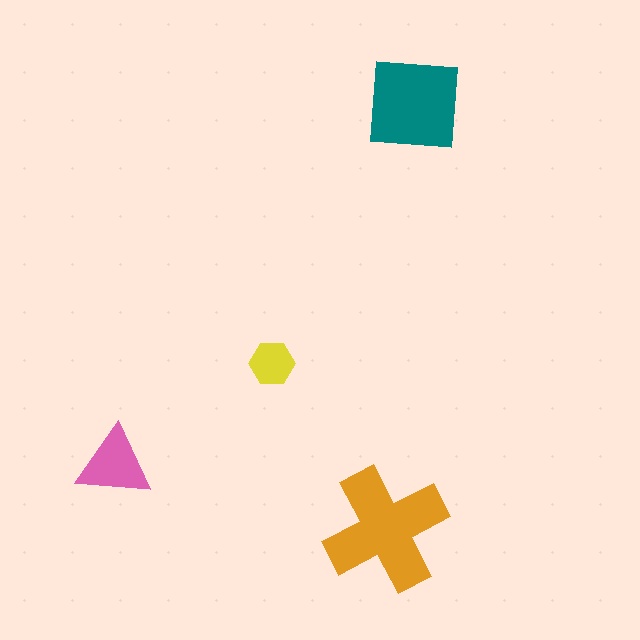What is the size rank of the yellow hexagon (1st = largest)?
4th.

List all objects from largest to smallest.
The orange cross, the teal square, the pink triangle, the yellow hexagon.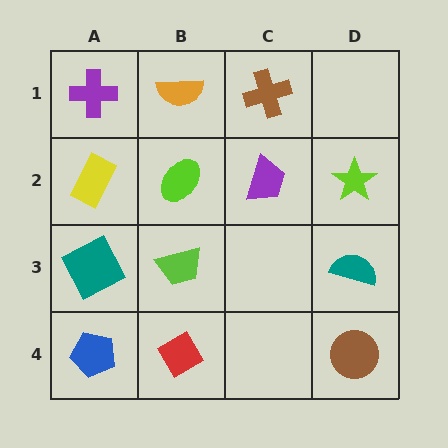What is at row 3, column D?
A teal semicircle.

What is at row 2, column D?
A lime star.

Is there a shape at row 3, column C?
No, that cell is empty.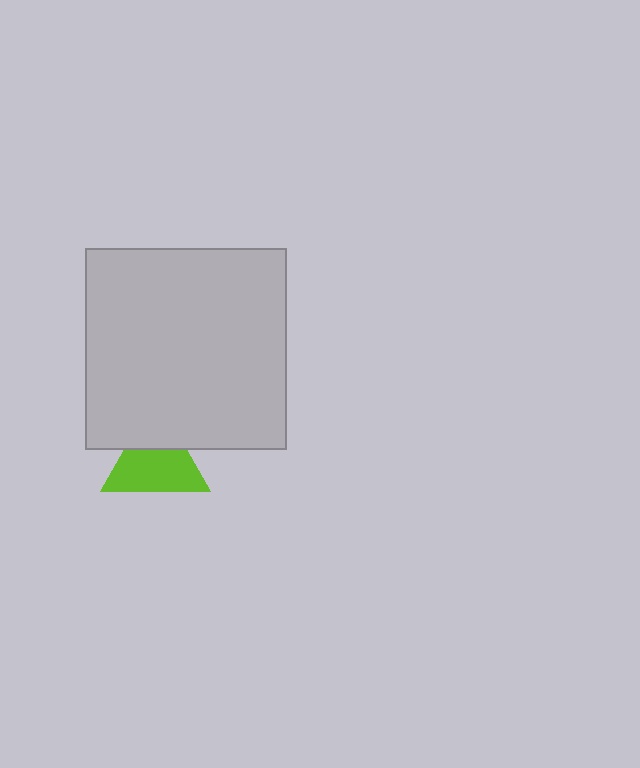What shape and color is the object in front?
The object in front is a light gray square.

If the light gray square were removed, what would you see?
You would see the complete lime triangle.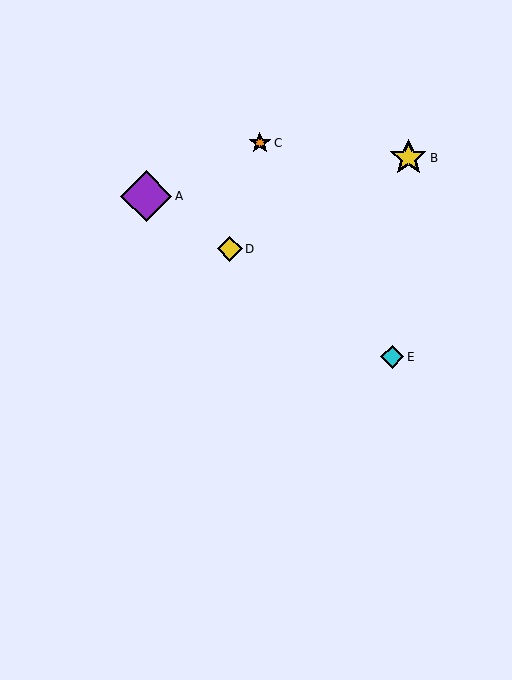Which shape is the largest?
The purple diamond (labeled A) is the largest.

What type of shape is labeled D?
Shape D is a yellow diamond.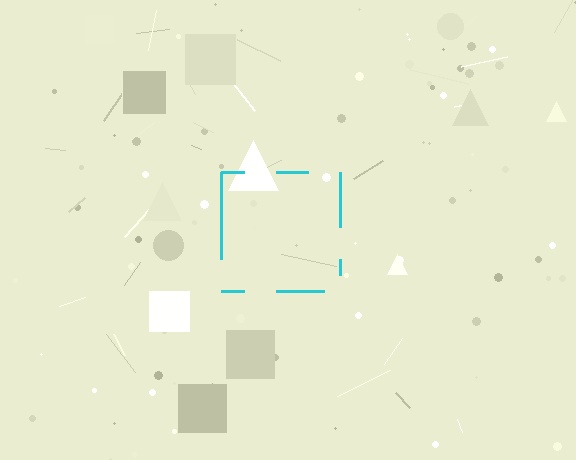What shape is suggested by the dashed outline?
The dashed outline suggests a square.